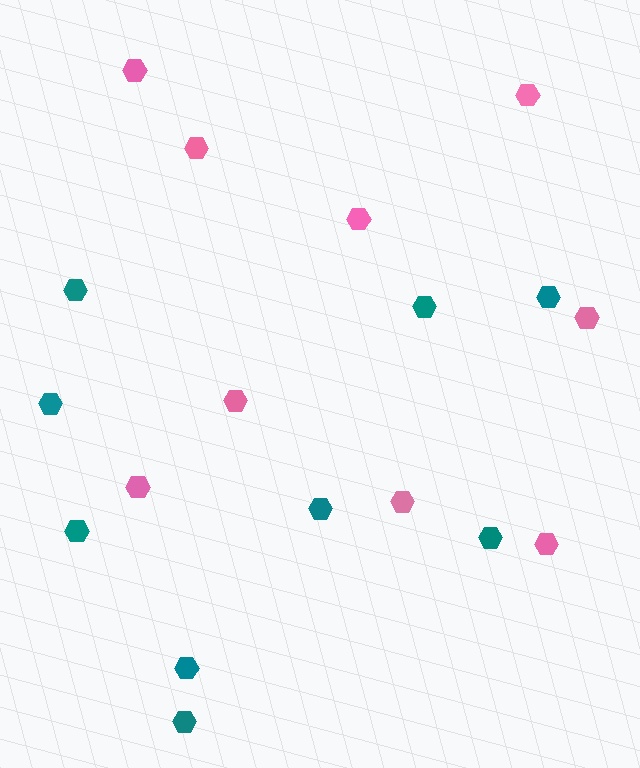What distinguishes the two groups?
There are 2 groups: one group of pink hexagons (9) and one group of teal hexagons (9).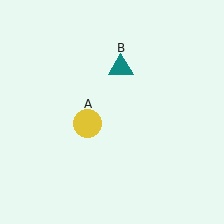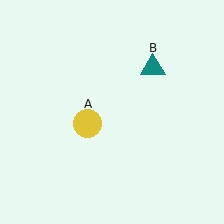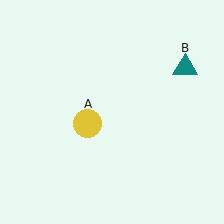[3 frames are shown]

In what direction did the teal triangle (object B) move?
The teal triangle (object B) moved right.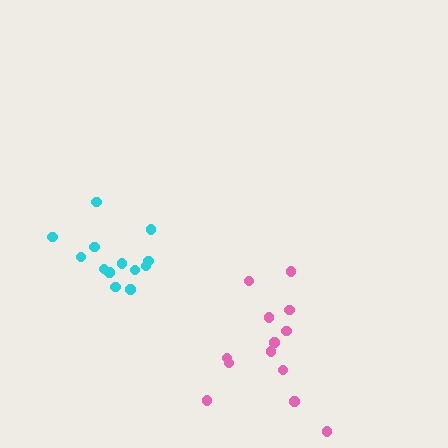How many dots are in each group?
Group 1: 13 dots, Group 2: 13 dots (26 total).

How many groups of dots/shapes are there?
There are 2 groups.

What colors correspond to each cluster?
The clusters are colored: pink, cyan.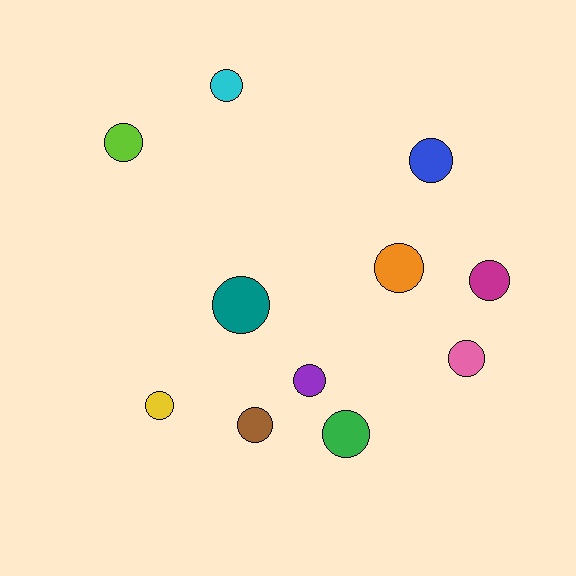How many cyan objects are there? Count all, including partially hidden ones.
There is 1 cyan object.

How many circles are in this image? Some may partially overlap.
There are 11 circles.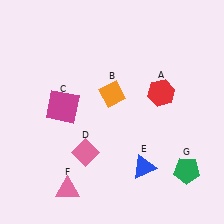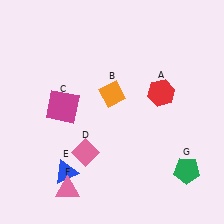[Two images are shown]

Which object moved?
The blue triangle (E) moved left.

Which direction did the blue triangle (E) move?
The blue triangle (E) moved left.